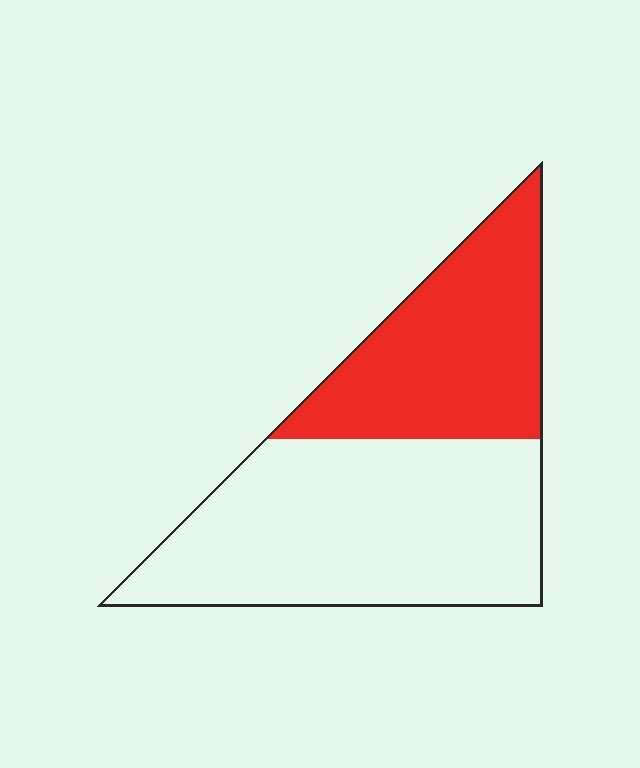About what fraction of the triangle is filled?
About two fifths (2/5).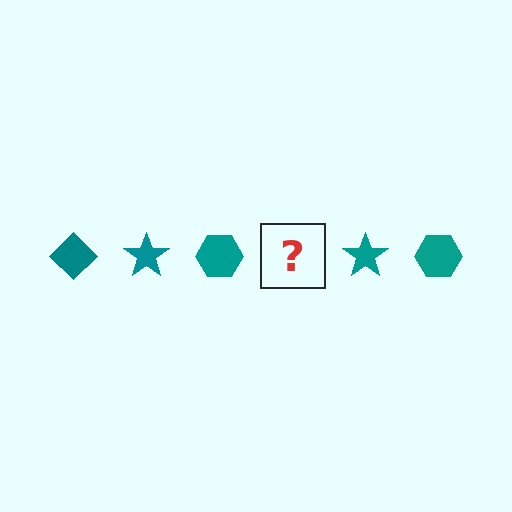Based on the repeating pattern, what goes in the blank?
The blank should be a teal diamond.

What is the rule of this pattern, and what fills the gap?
The rule is that the pattern cycles through diamond, star, hexagon shapes in teal. The gap should be filled with a teal diamond.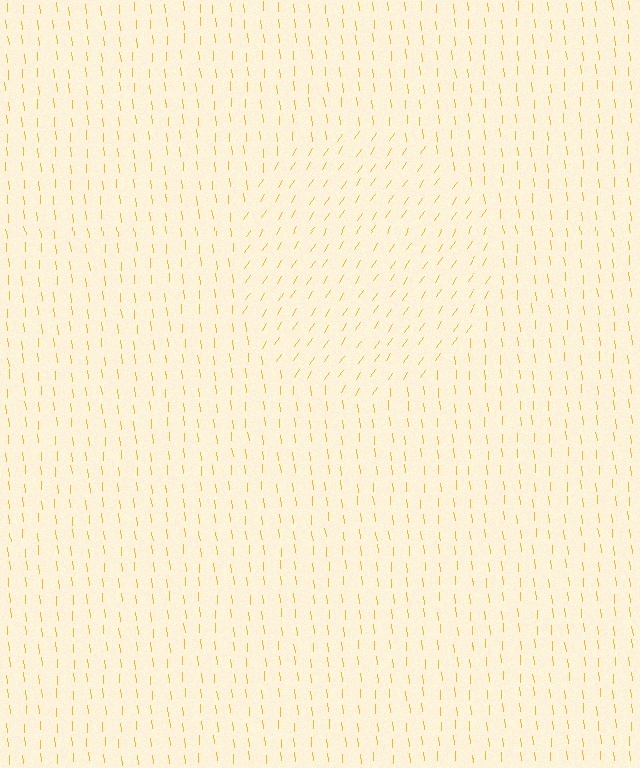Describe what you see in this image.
The image is filled with small yellow line segments. A circle region in the image has lines oriented differently from the surrounding lines, creating a visible texture boundary.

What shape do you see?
I see a circle.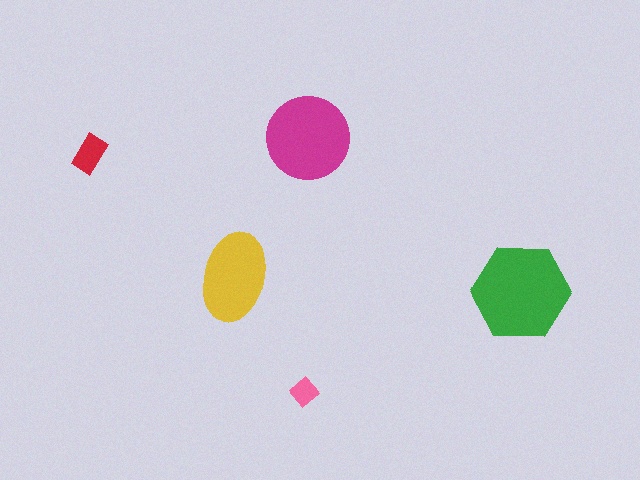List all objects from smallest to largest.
The pink diamond, the red rectangle, the yellow ellipse, the magenta circle, the green hexagon.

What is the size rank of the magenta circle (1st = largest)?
2nd.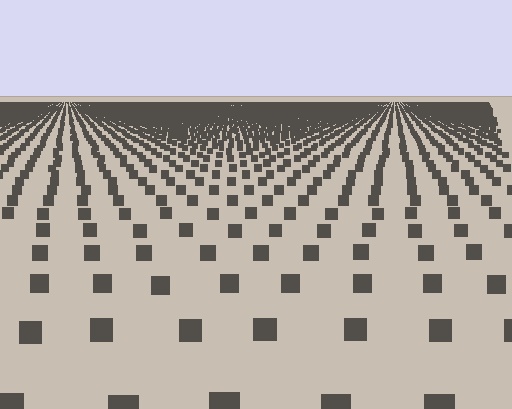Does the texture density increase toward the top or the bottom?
Density increases toward the top.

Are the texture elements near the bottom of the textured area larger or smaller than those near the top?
Larger. Near the bottom, elements are closer to the viewer and appear at a bigger on-screen size.